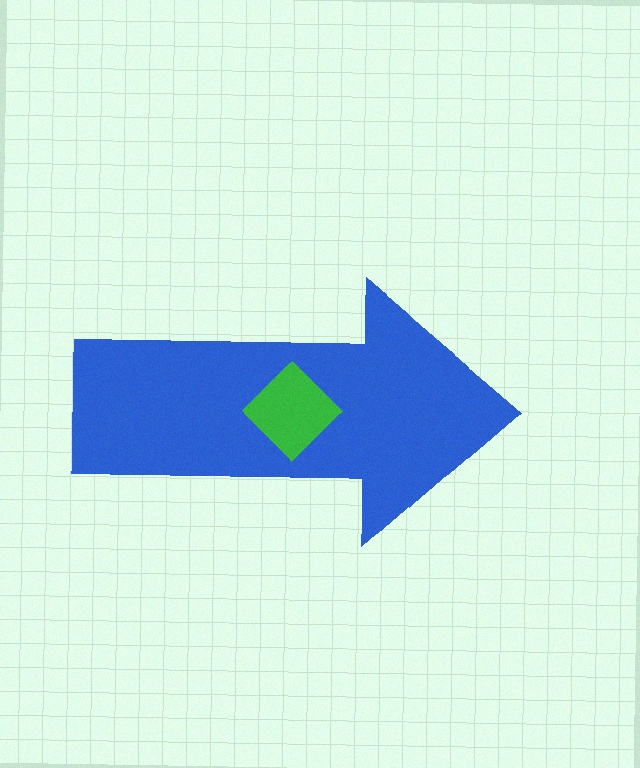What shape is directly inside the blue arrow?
The green diamond.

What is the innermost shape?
The green diamond.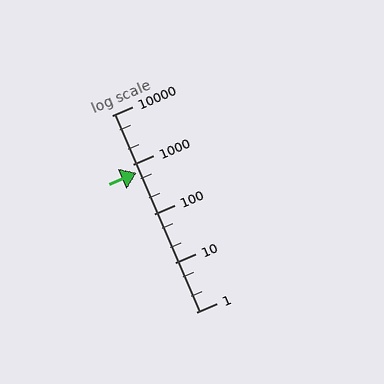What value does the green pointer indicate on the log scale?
The pointer indicates approximately 670.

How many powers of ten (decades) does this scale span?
The scale spans 4 decades, from 1 to 10000.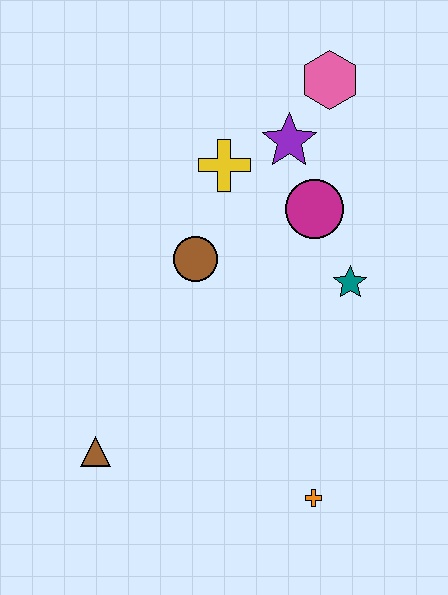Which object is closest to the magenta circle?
The purple star is closest to the magenta circle.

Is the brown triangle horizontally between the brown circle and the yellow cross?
No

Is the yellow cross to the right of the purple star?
No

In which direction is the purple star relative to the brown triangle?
The purple star is above the brown triangle.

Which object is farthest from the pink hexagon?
The brown triangle is farthest from the pink hexagon.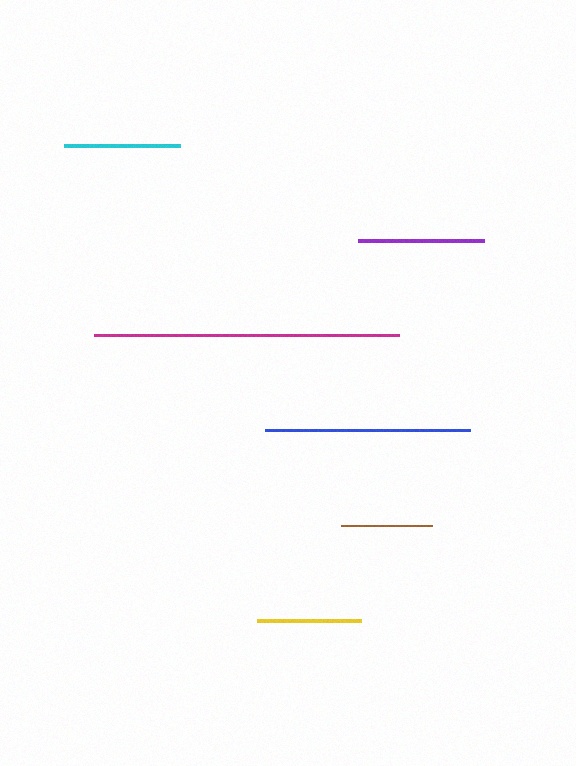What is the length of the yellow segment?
The yellow segment is approximately 104 pixels long.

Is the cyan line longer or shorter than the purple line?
The purple line is longer than the cyan line.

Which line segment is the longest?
The magenta line is the longest at approximately 305 pixels.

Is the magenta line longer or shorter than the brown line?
The magenta line is longer than the brown line.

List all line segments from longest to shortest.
From longest to shortest: magenta, blue, purple, cyan, yellow, brown.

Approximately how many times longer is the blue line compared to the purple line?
The blue line is approximately 1.6 times the length of the purple line.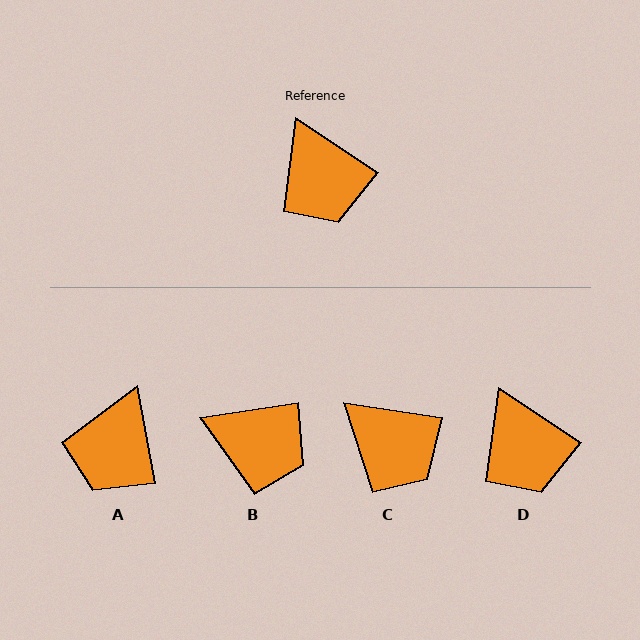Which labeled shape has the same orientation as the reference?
D.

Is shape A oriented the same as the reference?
No, it is off by about 46 degrees.